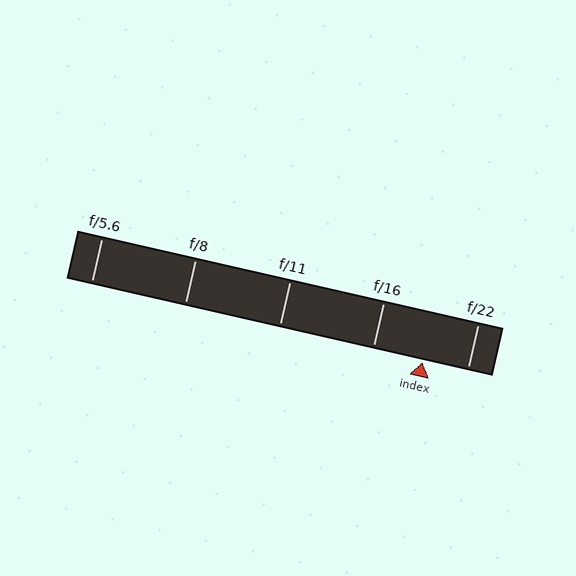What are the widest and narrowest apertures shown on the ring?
The widest aperture shown is f/5.6 and the narrowest is f/22.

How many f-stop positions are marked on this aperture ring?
There are 5 f-stop positions marked.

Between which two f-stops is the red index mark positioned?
The index mark is between f/16 and f/22.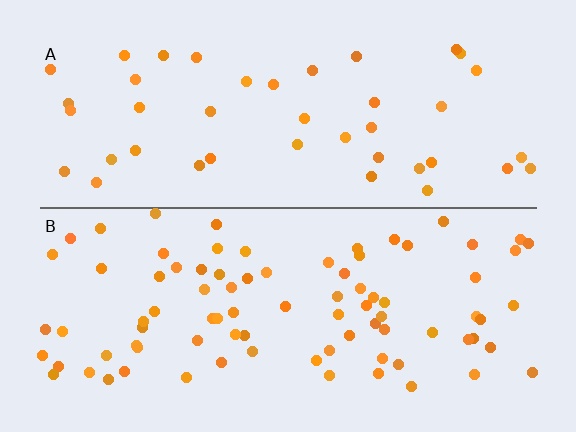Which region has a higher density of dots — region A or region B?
B (the bottom).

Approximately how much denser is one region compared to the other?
Approximately 2.0× — region B over region A.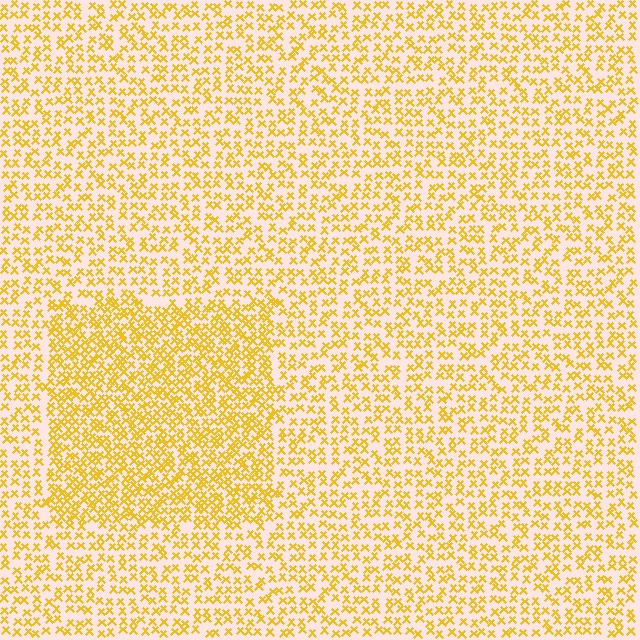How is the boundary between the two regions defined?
The boundary is defined by a change in element density (approximately 1.7x ratio). All elements are the same color, size, and shape.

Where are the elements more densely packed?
The elements are more densely packed inside the rectangle boundary.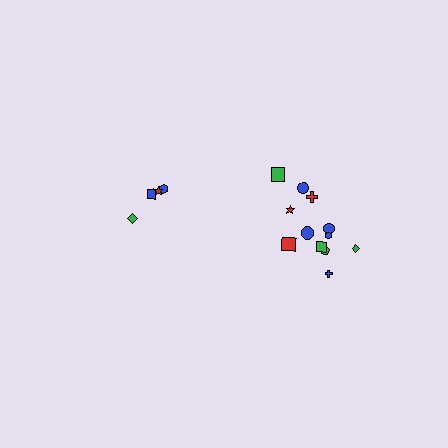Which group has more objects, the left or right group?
The right group.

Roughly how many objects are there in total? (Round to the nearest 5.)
Roughly 15 objects in total.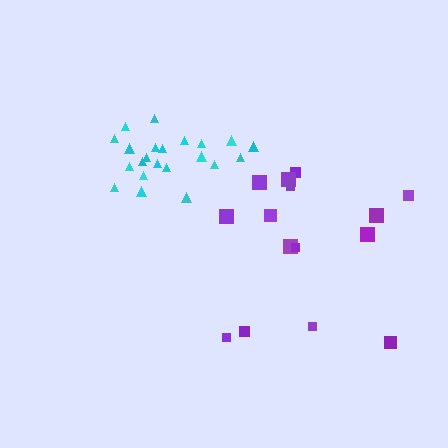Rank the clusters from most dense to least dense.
cyan, purple.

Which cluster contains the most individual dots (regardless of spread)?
Cyan (22).